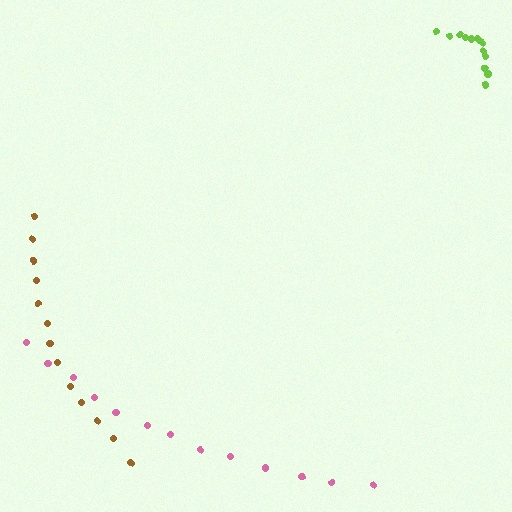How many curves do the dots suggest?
There are 3 distinct paths.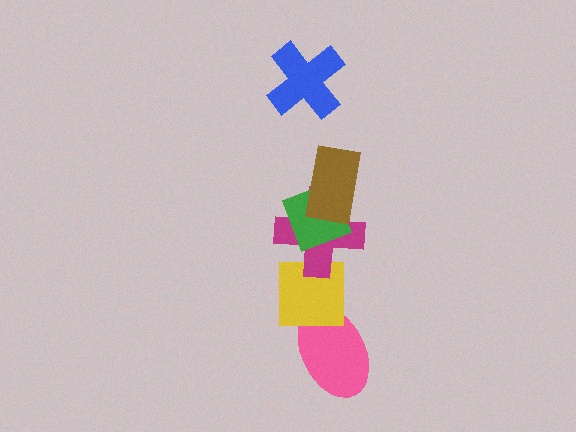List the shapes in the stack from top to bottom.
From top to bottom: the blue cross, the brown rectangle, the green diamond, the magenta cross, the yellow square, the pink ellipse.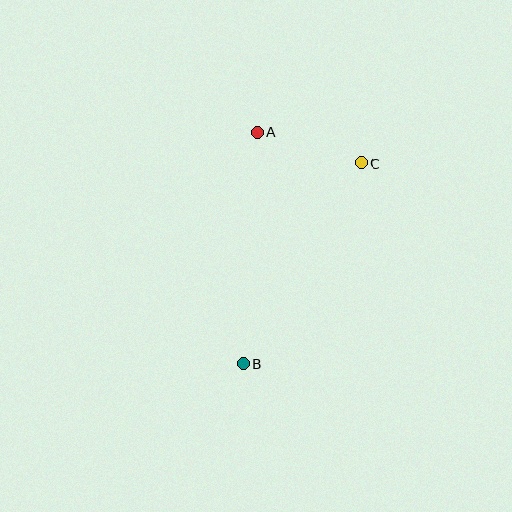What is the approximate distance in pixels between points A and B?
The distance between A and B is approximately 232 pixels.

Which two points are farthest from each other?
Points B and C are farthest from each other.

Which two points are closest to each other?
Points A and C are closest to each other.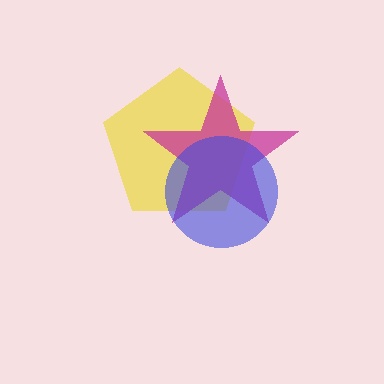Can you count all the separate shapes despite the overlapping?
Yes, there are 3 separate shapes.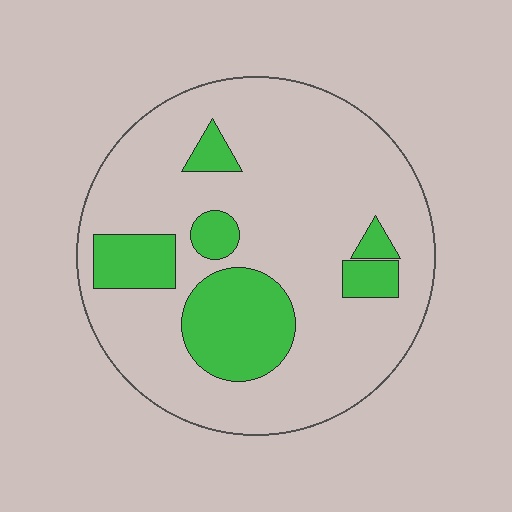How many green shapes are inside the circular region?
6.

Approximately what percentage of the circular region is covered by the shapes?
Approximately 20%.